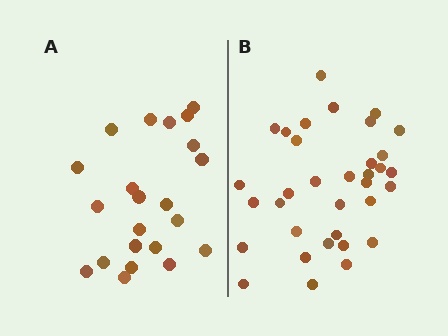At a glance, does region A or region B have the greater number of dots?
Region B (the right region) has more dots.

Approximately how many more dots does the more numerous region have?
Region B has roughly 12 or so more dots than region A.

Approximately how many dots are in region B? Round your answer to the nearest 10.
About 30 dots. (The exact count is 34, which rounds to 30.)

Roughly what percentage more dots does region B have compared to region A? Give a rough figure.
About 55% more.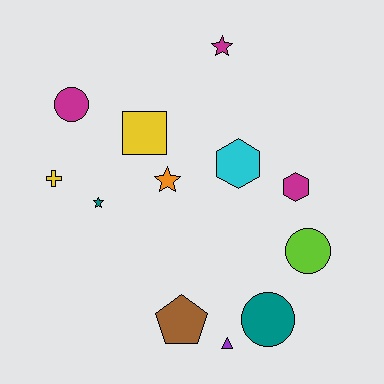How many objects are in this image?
There are 12 objects.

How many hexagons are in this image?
There are 2 hexagons.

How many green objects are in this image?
There are no green objects.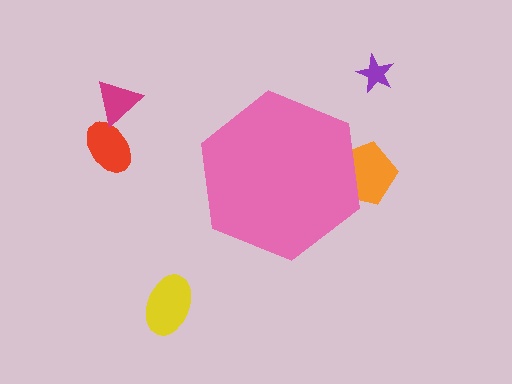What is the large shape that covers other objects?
A pink hexagon.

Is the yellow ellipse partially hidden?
No, the yellow ellipse is fully visible.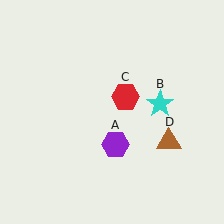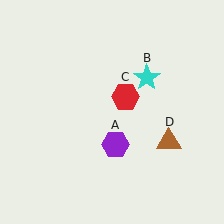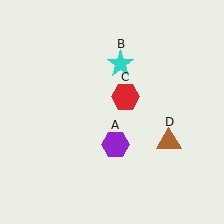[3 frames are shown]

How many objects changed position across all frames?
1 object changed position: cyan star (object B).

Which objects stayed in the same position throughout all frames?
Purple hexagon (object A) and red hexagon (object C) and brown triangle (object D) remained stationary.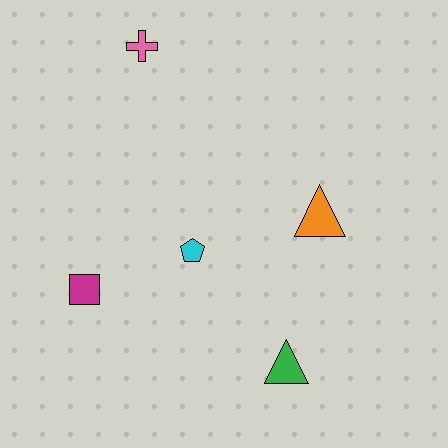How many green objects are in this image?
There is 1 green object.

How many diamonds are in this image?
There are no diamonds.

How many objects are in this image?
There are 5 objects.